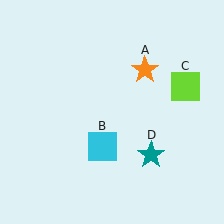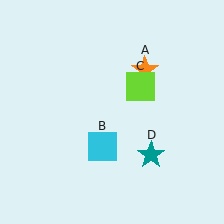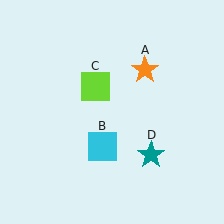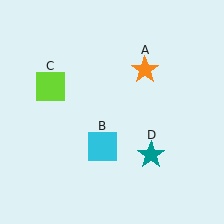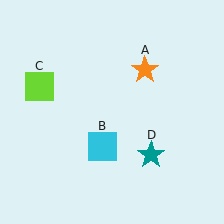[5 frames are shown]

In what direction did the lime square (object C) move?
The lime square (object C) moved left.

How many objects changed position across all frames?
1 object changed position: lime square (object C).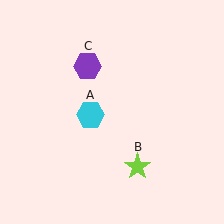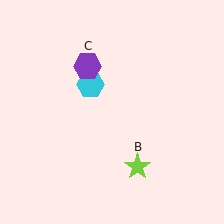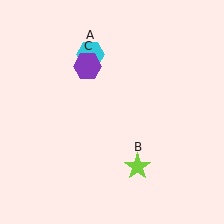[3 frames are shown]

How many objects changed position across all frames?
1 object changed position: cyan hexagon (object A).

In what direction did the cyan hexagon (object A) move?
The cyan hexagon (object A) moved up.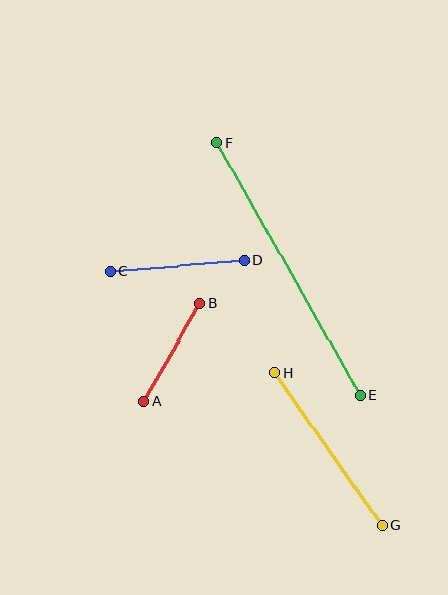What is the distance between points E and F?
The distance is approximately 291 pixels.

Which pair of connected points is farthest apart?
Points E and F are farthest apart.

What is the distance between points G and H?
The distance is approximately 186 pixels.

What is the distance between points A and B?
The distance is approximately 112 pixels.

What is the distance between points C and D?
The distance is approximately 134 pixels.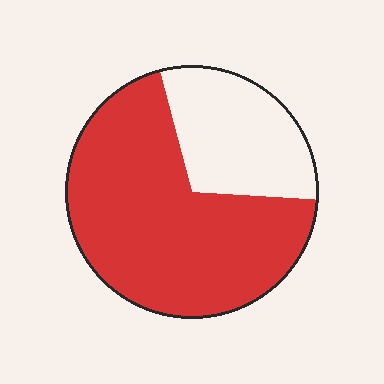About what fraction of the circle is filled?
About two thirds (2/3).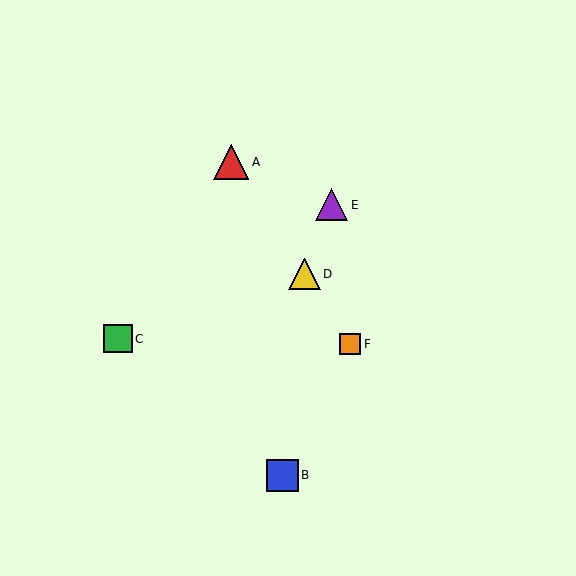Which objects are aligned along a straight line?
Objects A, D, F are aligned along a straight line.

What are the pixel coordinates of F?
Object F is at (350, 344).